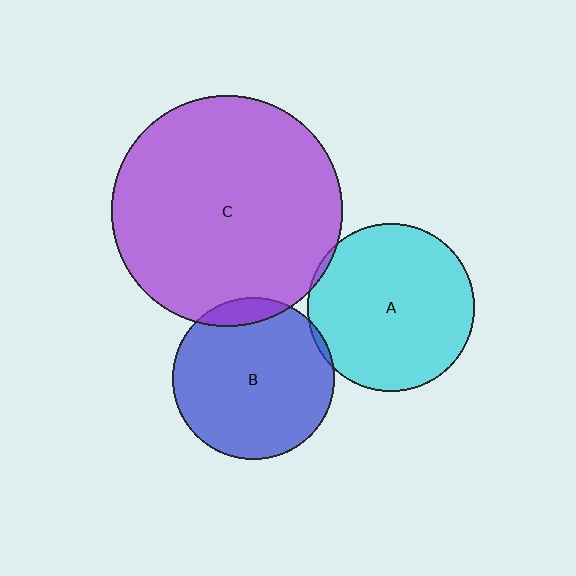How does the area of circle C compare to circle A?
Approximately 1.9 times.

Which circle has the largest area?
Circle C (purple).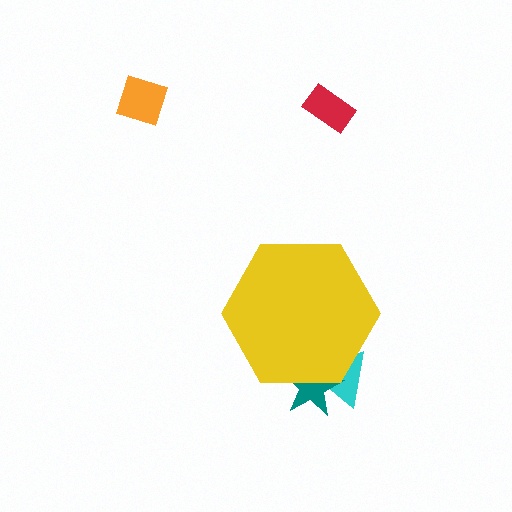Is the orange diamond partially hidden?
No, the orange diamond is fully visible.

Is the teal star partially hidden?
Yes, the teal star is partially hidden behind the yellow hexagon.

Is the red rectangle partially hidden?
No, the red rectangle is fully visible.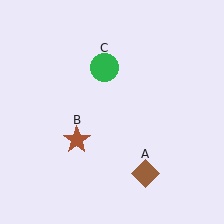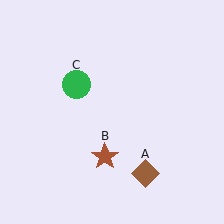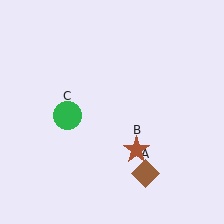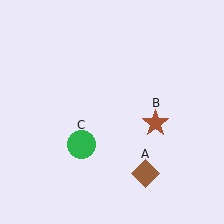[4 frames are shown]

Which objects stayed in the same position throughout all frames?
Brown diamond (object A) remained stationary.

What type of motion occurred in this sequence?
The brown star (object B), green circle (object C) rotated counterclockwise around the center of the scene.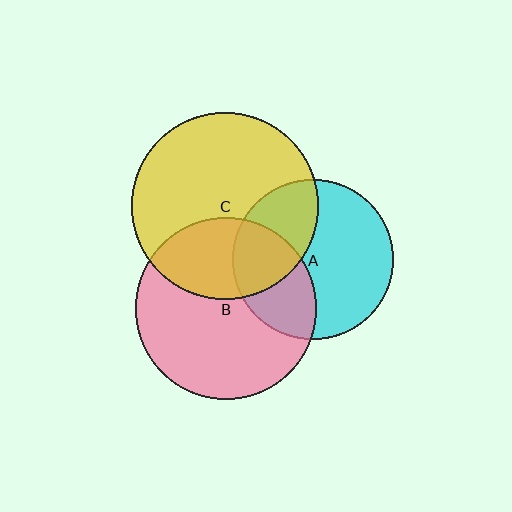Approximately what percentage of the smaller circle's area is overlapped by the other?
Approximately 35%.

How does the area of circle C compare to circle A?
Approximately 1.4 times.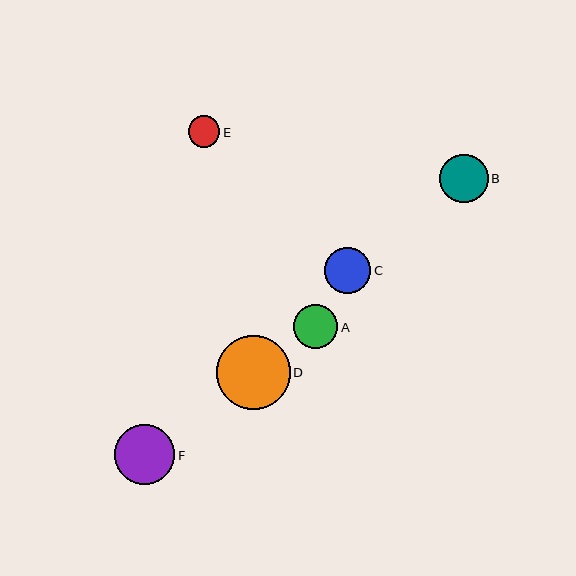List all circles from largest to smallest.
From largest to smallest: D, F, B, C, A, E.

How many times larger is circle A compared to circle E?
Circle A is approximately 1.4 times the size of circle E.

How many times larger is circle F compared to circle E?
Circle F is approximately 1.9 times the size of circle E.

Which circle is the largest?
Circle D is the largest with a size of approximately 73 pixels.